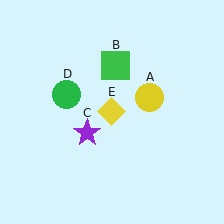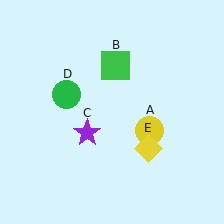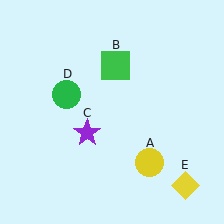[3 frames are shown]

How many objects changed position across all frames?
2 objects changed position: yellow circle (object A), yellow diamond (object E).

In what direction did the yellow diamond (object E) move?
The yellow diamond (object E) moved down and to the right.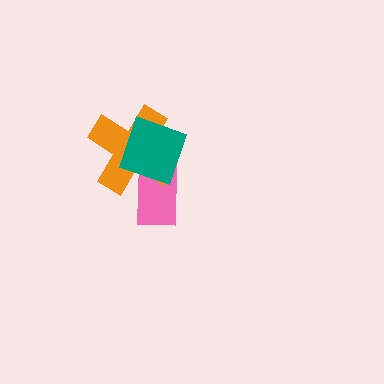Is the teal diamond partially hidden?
No, no other shape covers it.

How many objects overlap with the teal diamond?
2 objects overlap with the teal diamond.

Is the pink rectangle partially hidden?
Yes, it is partially covered by another shape.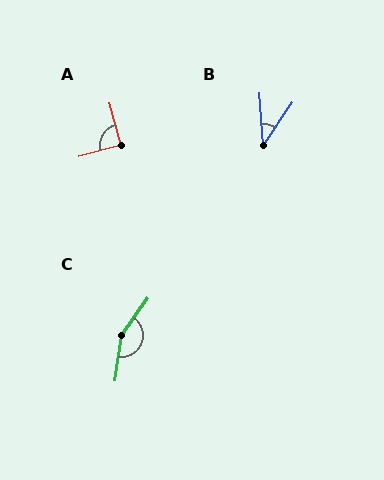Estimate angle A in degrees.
Approximately 90 degrees.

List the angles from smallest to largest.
B (38°), A (90°), C (153°).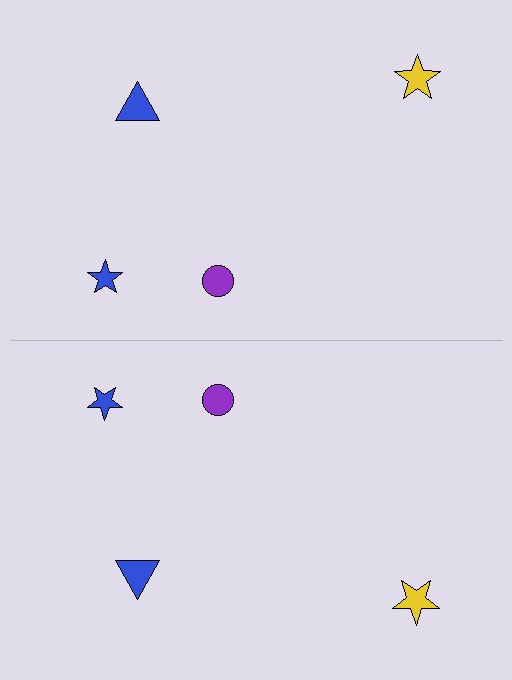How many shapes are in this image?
There are 8 shapes in this image.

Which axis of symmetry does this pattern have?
The pattern has a horizontal axis of symmetry running through the center of the image.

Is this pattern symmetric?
Yes, this pattern has bilateral (reflection) symmetry.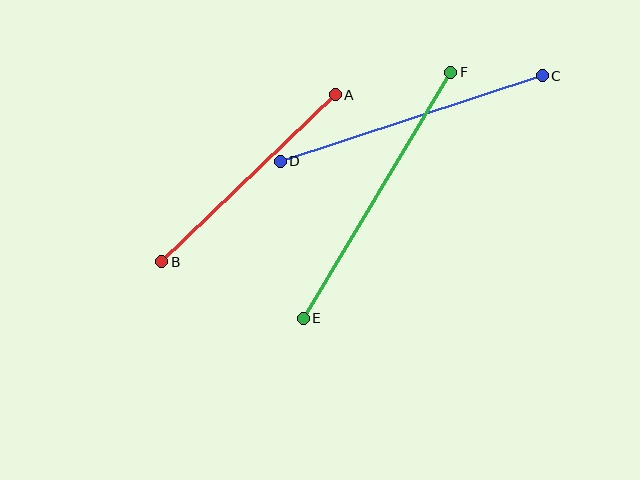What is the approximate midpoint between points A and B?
The midpoint is at approximately (249, 178) pixels.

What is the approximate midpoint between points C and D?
The midpoint is at approximately (411, 118) pixels.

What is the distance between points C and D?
The distance is approximately 276 pixels.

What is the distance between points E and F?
The distance is approximately 287 pixels.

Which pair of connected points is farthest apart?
Points E and F are farthest apart.